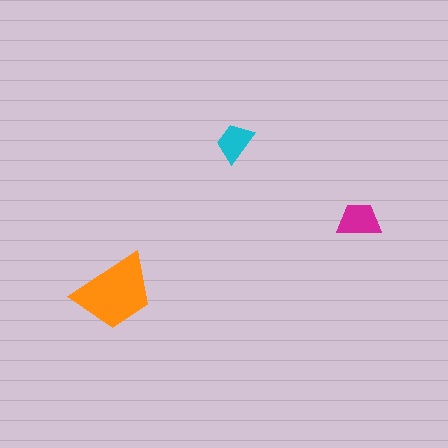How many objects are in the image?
There are 3 objects in the image.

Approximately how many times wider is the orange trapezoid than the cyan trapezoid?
About 2 times wider.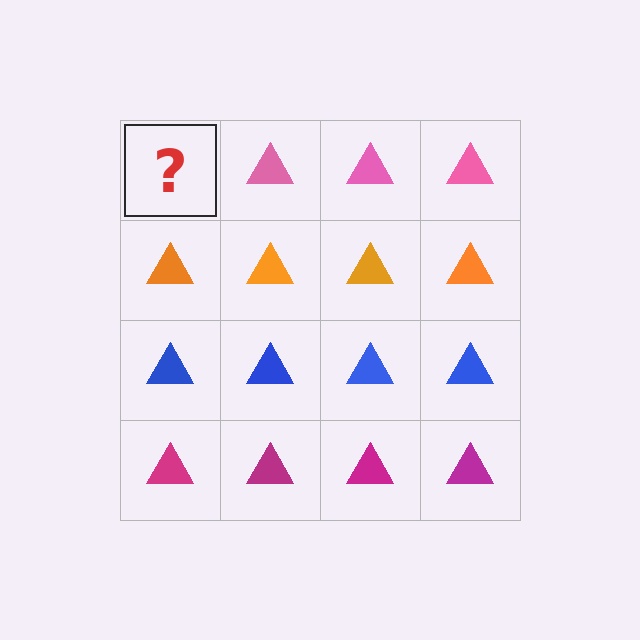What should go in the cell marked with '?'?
The missing cell should contain a pink triangle.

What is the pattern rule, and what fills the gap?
The rule is that each row has a consistent color. The gap should be filled with a pink triangle.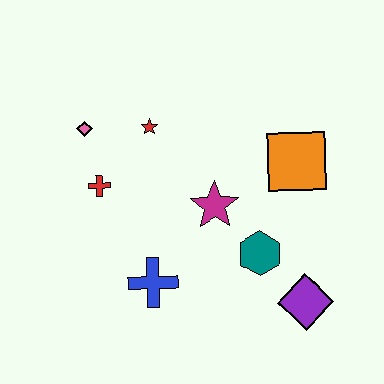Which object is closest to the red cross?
The pink diamond is closest to the red cross.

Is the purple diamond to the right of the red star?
Yes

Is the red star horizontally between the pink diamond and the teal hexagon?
Yes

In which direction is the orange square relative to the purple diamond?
The orange square is above the purple diamond.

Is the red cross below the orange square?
Yes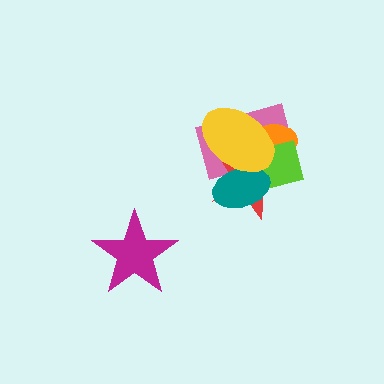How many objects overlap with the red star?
5 objects overlap with the red star.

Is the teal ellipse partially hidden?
Yes, it is partially covered by another shape.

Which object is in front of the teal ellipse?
The yellow ellipse is in front of the teal ellipse.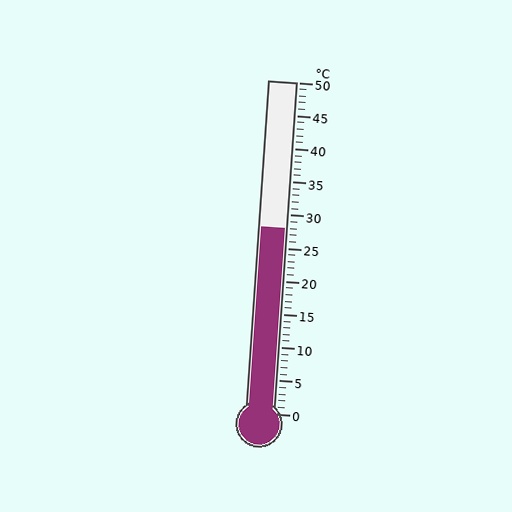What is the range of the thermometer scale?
The thermometer scale ranges from 0°C to 50°C.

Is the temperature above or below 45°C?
The temperature is below 45°C.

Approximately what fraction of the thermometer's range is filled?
The thermometer is filled to approximately 55% of its range.